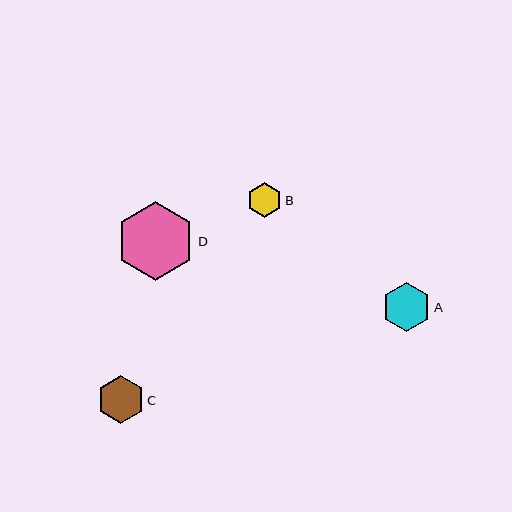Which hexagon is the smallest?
Hexagon B is the smallest with a size of approximately 34 pixels.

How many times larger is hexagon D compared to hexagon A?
Hexagon D is approximately 1.6 times the size of hexagon A.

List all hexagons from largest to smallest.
From largest to smallest: D, A, C, B.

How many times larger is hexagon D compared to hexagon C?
Hexagon D is approximately 1.7 times the size of hexagon C.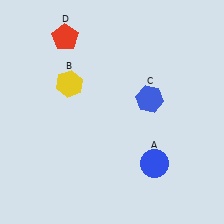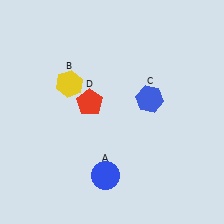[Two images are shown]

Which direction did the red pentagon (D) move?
The red pentagon (D) moved down.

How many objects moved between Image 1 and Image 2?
2 objects moved between the two images.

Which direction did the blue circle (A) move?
The blue circle (A) moved left.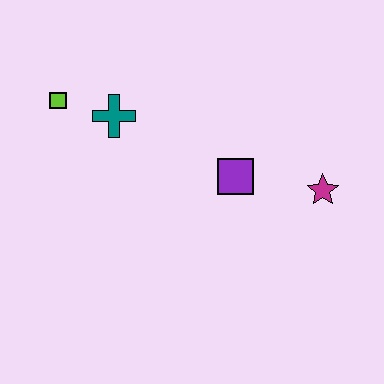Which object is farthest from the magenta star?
The lime square is farthest from the magenta star.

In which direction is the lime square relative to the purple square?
The lime square is to the left of the purple square.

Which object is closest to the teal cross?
The lime square is closest to the teal cross.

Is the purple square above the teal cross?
No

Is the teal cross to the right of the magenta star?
No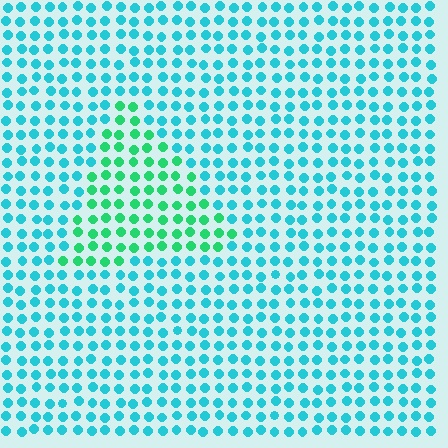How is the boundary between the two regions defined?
The boundary is defined purely by a slight shift in hue (about 39 degrees). Spacing, size, and orientation are identical on both sides.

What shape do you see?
I see a triangle.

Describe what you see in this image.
The image is filled with small cyan elements in a uniform arrangement. A triangle-shaped region is visible where the elements are tinted to a slightly different hue, forming a subtle color boundary.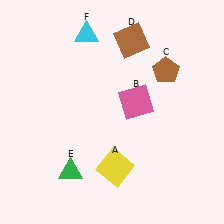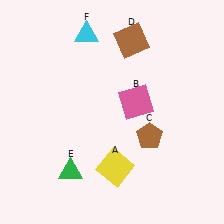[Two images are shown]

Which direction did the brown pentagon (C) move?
The brown pentagon (C) moved down.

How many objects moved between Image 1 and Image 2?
1 object moved between the two images.